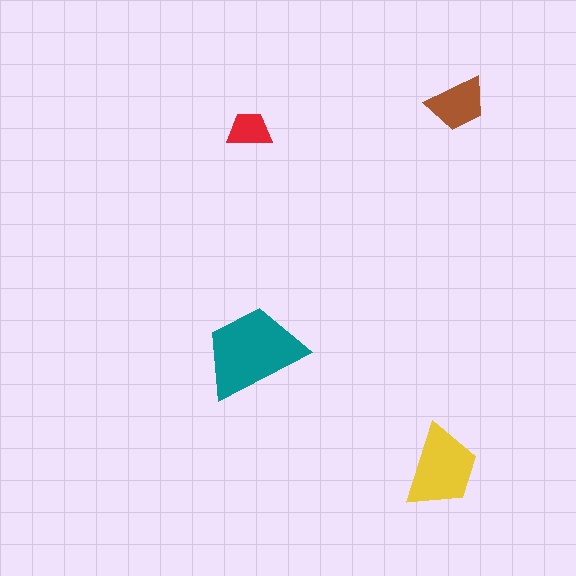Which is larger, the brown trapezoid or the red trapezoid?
The brown one.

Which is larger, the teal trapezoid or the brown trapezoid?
The teal one.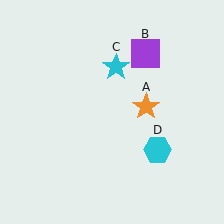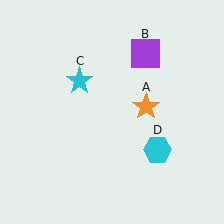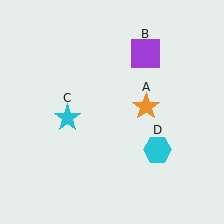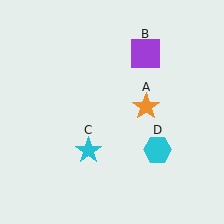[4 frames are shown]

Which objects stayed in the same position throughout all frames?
Orange star (object A) and purple square (object B) and cyan hexagon (object D) remained stationary.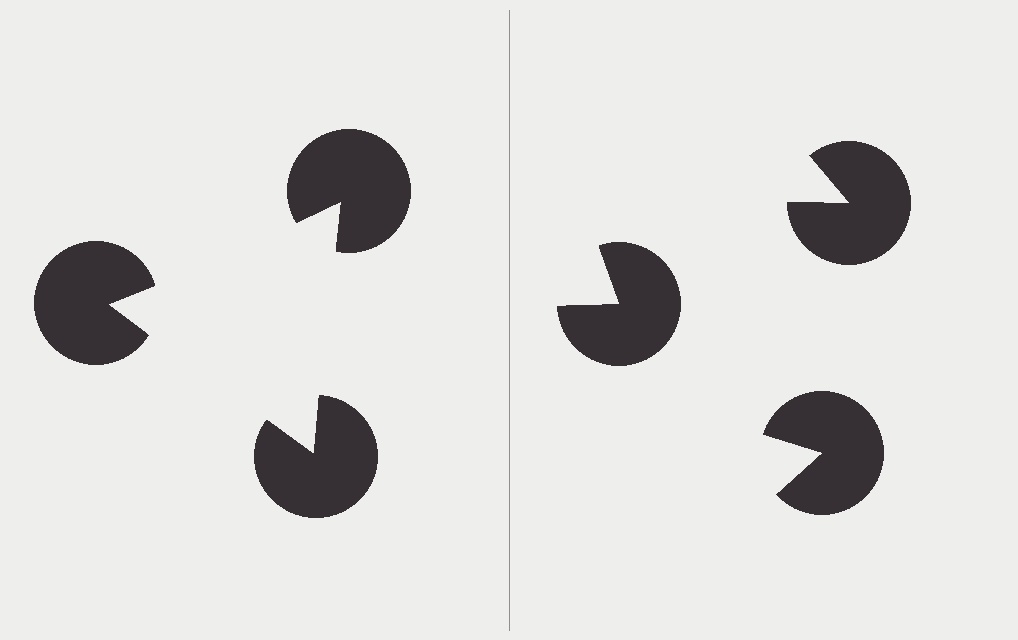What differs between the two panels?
The pac-man discs are positioned identically on both sides; only the wedge orientations differ. On the left they align to a triangle; on the right they are misaligned.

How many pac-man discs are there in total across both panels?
6 — 3 on each side.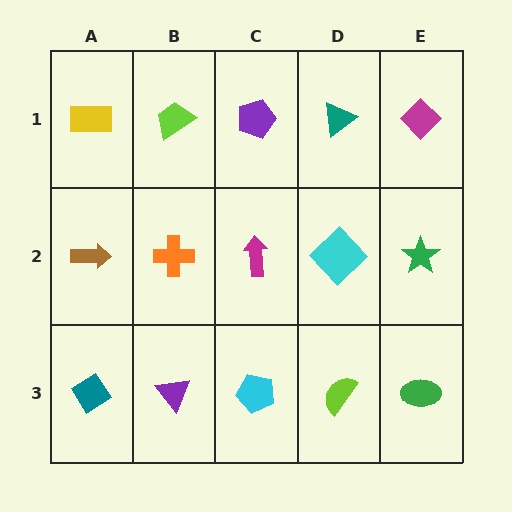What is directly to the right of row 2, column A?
An orange cross.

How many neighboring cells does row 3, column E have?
2.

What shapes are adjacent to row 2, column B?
A lime trapezoid (row 1, column B), a purple triangle (row 3, column B), a brown arrow (row 2, column A), a magenta arrow (row 2, column C).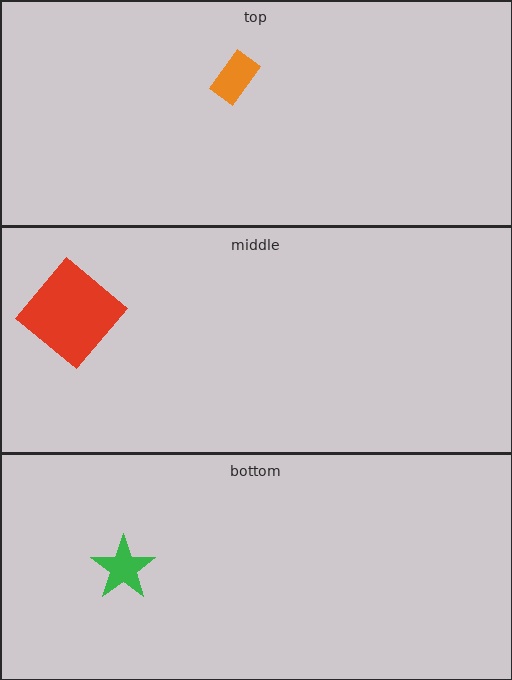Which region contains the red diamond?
The middle region.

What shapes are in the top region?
The orange rectangle.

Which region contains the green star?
The bottom region.